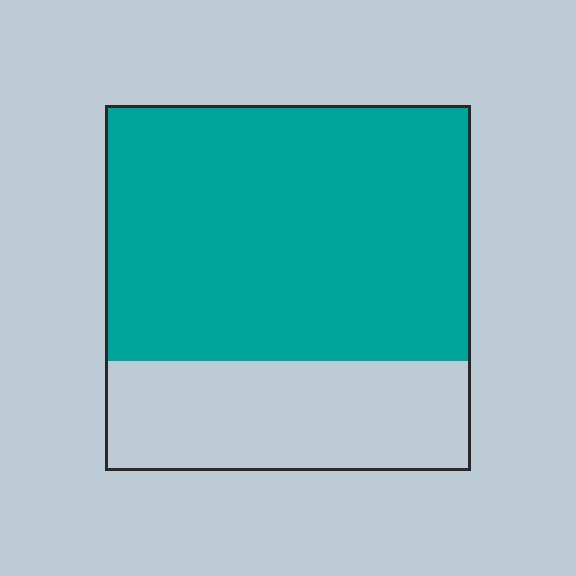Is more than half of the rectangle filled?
Yes.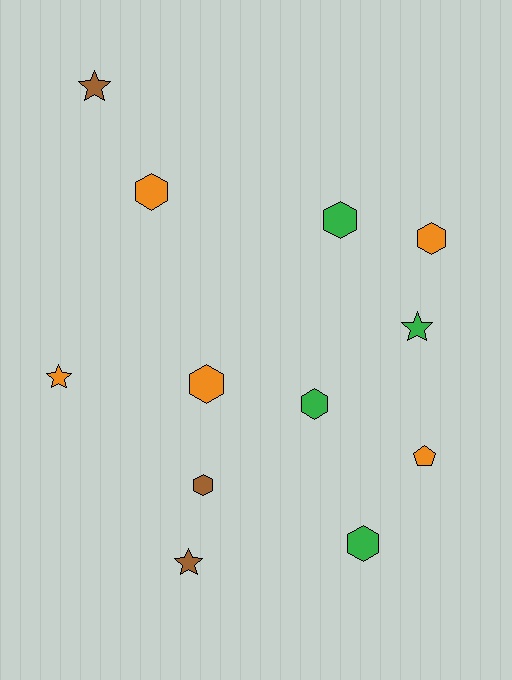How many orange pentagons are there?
There is 1 orange pentagon.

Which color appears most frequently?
Orange, with 5 objects.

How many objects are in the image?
There are 12 objects.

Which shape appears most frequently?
Hexagon, with 7 objects.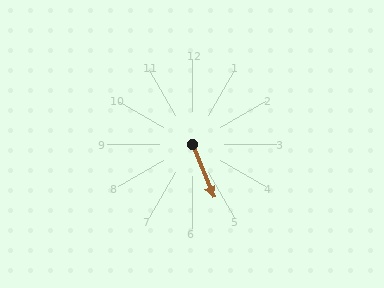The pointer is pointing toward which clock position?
Roughly 5 o'clock.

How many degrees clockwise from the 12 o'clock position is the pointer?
Approximately 158 degrees.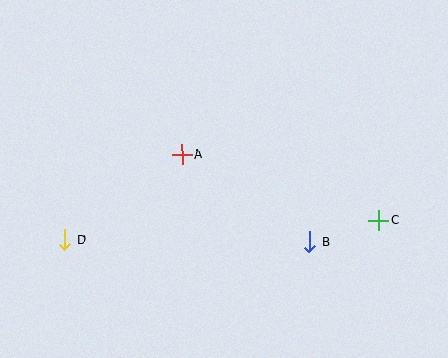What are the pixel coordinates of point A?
Point A is at (182, 154).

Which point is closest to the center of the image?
Point A at (182, 154) is closest to the center.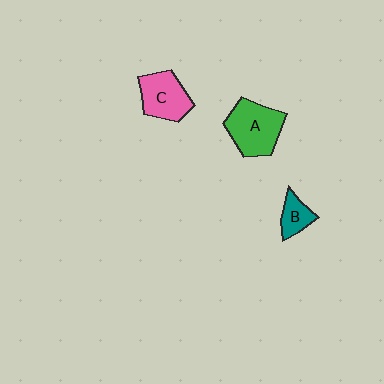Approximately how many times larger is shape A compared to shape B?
Approximately 2.3 times.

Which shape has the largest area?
Shape A (green).